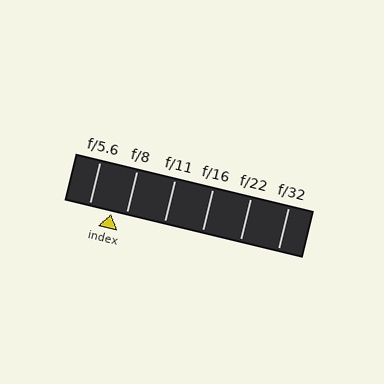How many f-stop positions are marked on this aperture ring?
There are 6 f-stop positions marked.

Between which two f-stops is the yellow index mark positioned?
The index mark is between f/5.6 and f/8.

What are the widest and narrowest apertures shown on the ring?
The widest aperture shown is f/5.6 and the narrowest is f/32.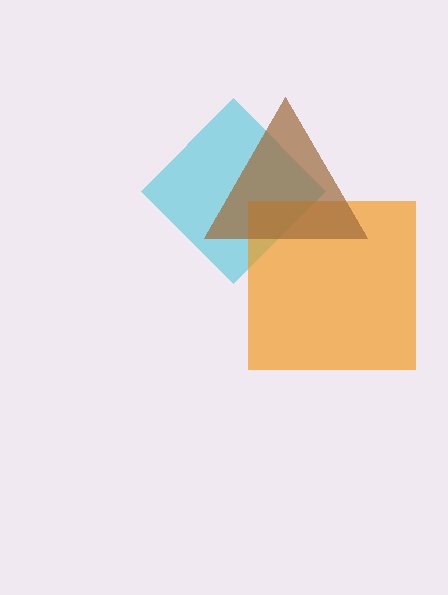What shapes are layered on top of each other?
The layered shapes are: a cyan diamond, an orange square, a brown triangle.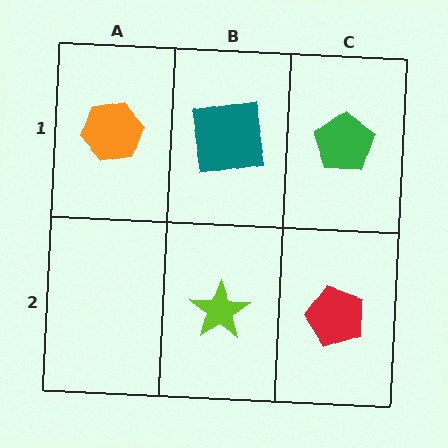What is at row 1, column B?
A teal square.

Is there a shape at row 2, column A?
No, that cell is empty.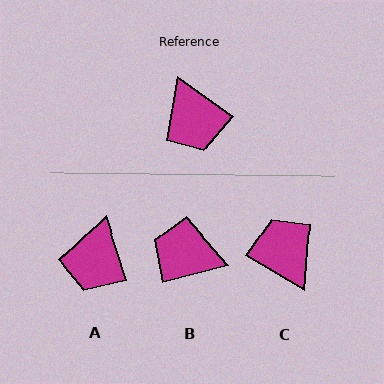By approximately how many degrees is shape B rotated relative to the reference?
Approximately 130 degrees clockwise.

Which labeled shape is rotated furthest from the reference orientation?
C, about 175 degrees away.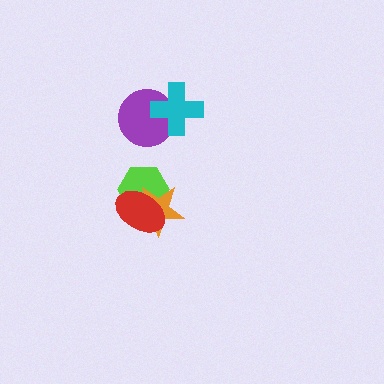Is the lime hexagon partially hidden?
Yes, it is partially covered by another shape.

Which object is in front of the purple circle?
The cyan cross is in front of the purple circle.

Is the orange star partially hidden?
Yes, it is partially covered by another shape.